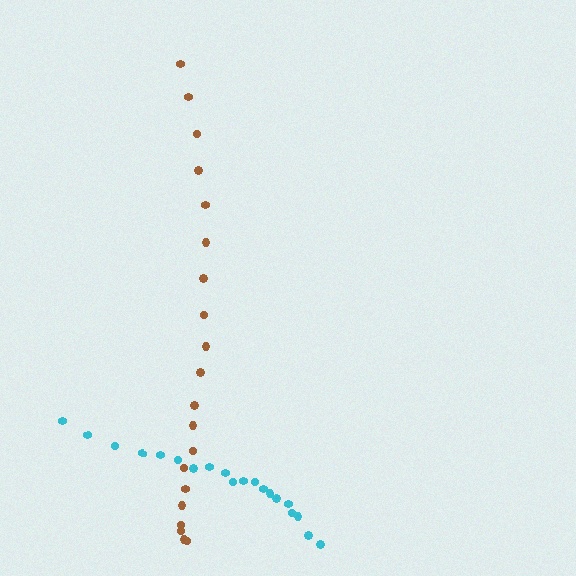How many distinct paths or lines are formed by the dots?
There are 2 distinct paths.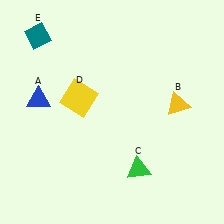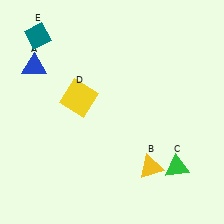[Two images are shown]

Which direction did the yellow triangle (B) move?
The yellow triangle (B) moved down.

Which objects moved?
The objects that moved are: the blue triangle (A), the yellow triangle (B), the green triangle (C).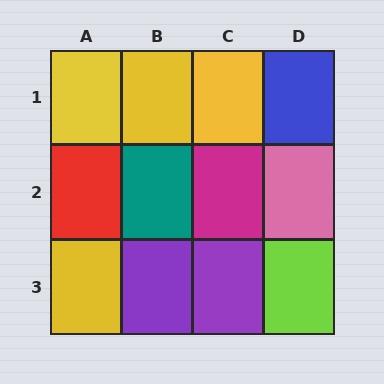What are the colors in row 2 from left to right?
Red, teal, magenta, pink.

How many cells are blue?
1 cell is blue.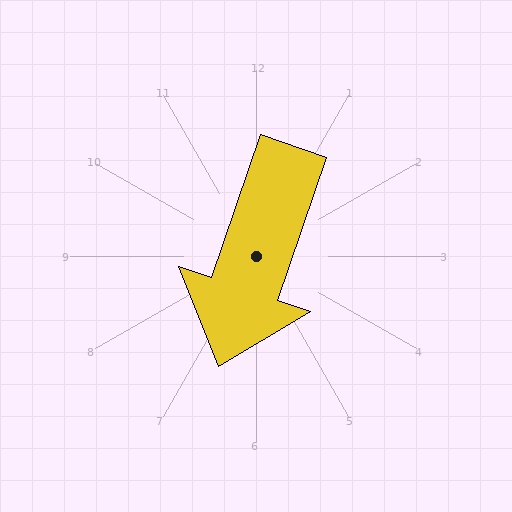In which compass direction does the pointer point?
South.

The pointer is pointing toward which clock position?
Roughly 7 o'clock.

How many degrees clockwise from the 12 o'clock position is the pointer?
Approximately 199 degrees.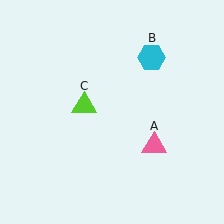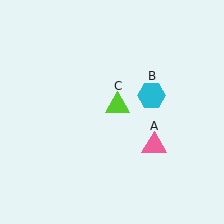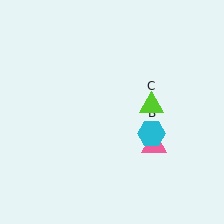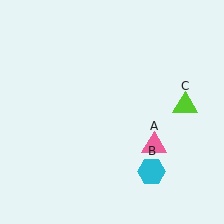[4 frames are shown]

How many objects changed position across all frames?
2 objects changed position: cyan hexagon (object B), lime triangle (object C).